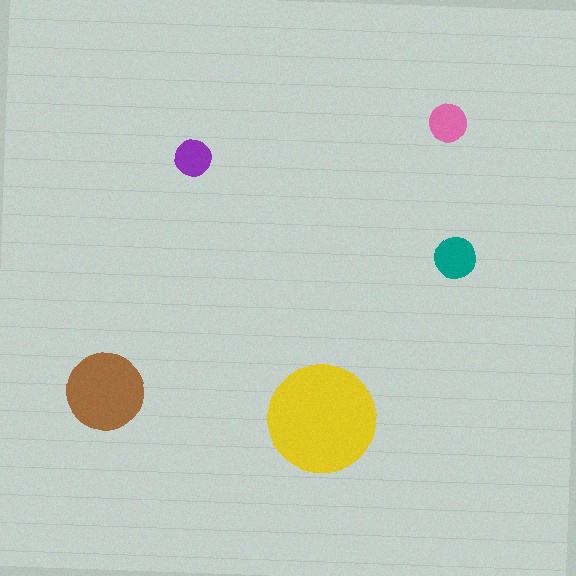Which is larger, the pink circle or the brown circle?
The brown one.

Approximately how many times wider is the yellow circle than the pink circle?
About 3 times wider.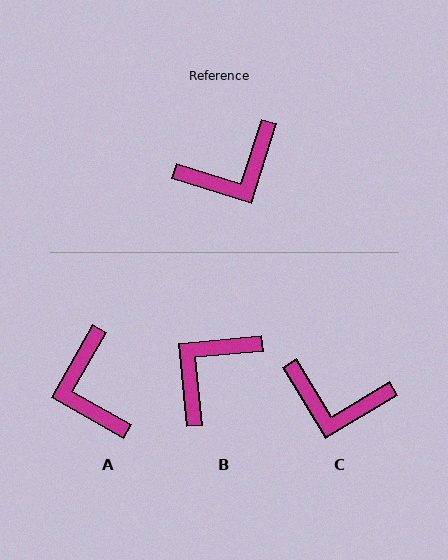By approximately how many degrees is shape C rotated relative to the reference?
Approximately 41 degrees clockwise.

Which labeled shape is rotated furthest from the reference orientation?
B, about 157 degrees away.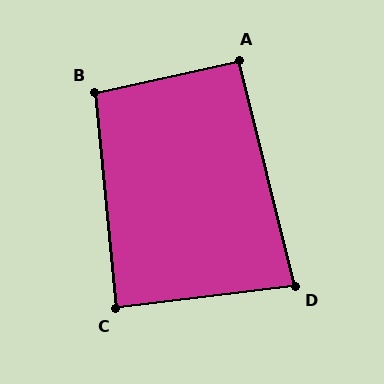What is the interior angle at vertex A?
Approximately 92 degrees (approximately right).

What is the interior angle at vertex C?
Approximately 88 degrees (approximately right).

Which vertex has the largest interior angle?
B, at approximately 97 degrees.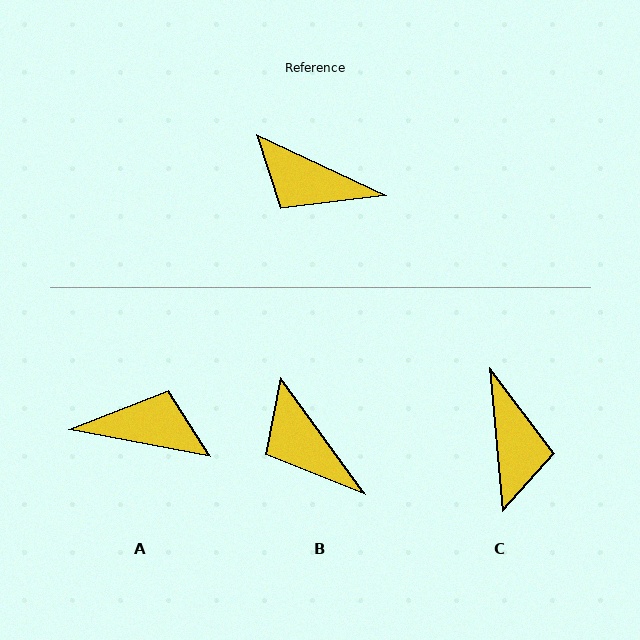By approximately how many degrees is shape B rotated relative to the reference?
Approximately 29 degrees clockwise.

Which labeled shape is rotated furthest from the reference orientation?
A, about 166 degrees away.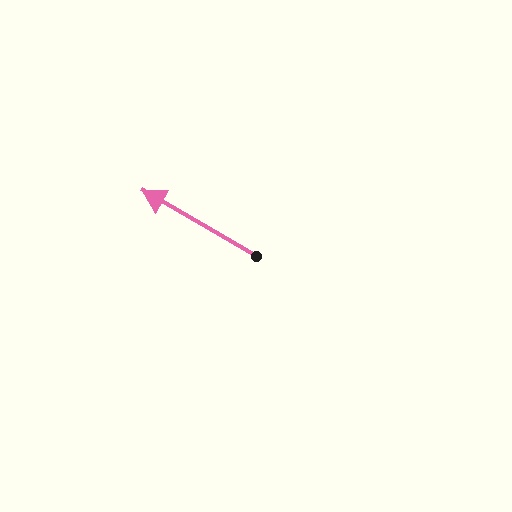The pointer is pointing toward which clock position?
Roughly 10 o'clock.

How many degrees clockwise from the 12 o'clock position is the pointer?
Approximately 300 degrees.